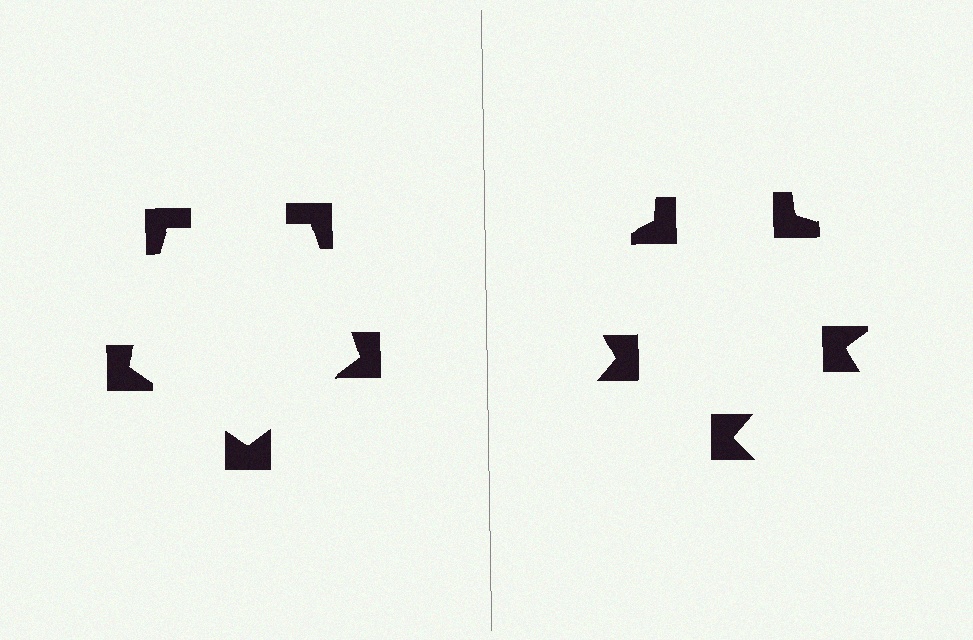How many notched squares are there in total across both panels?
10 — 5 on each side.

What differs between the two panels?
The notched squares are positioned identically on both sides; only the wedge orientations differ. On the left they align to a pentagon; on the right they are misaligned.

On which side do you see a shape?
An illusory pentagon appears on the left side. On the right side the wedge cuts are rotated, so no coherent shape forms.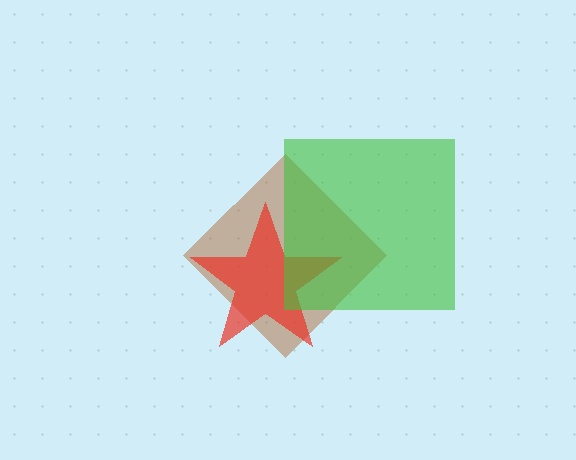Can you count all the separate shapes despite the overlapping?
Yes, there are 3 separate shapes.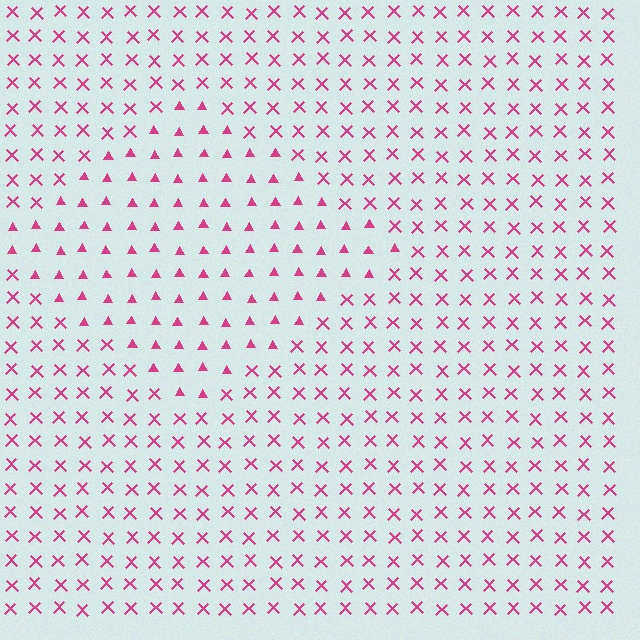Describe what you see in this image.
The image is filled with small magenta elements arranged in a uniform grid. A diamond-shaped region contains triangles, while the surrounding area contains X marks. The boundary is defined purely by the change in element shape.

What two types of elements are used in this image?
The image uses triangles inside the diamond region and X marks outside it.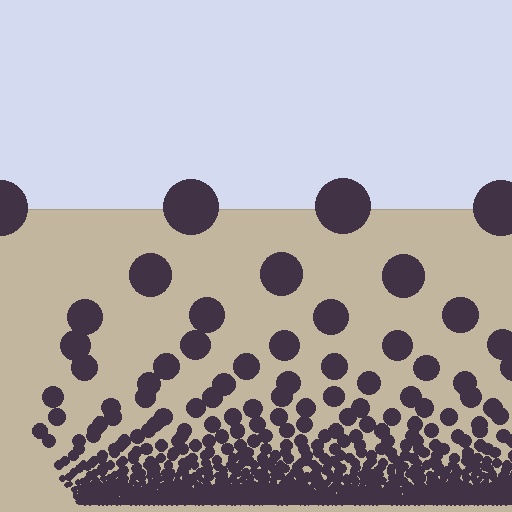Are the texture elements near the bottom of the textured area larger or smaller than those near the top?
Smaller. The gradient is inverted — elements near the bottom are smaller and denser.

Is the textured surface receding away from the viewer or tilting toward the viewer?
The surface appears to tilt toward the viewer. Texture elements get larger and sparser toward the top.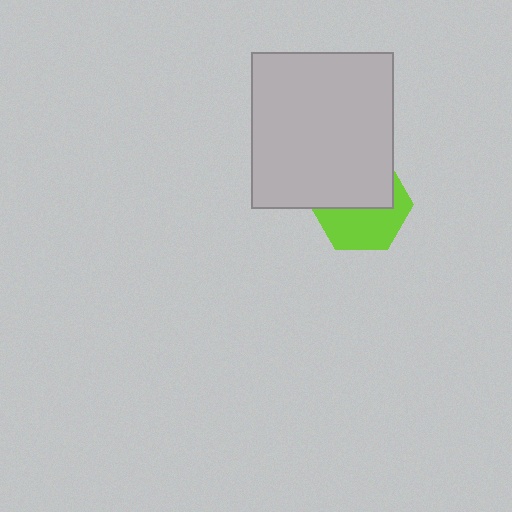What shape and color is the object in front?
The object in front is a light gray rectangle.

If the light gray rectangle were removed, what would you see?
You would see the complete lime hexagon.